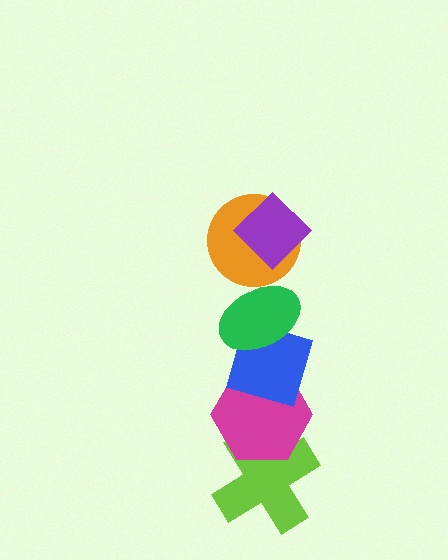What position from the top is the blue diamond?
The blue diamond is 4th from the top.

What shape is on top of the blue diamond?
The green ellipse is on top of the blue diamond.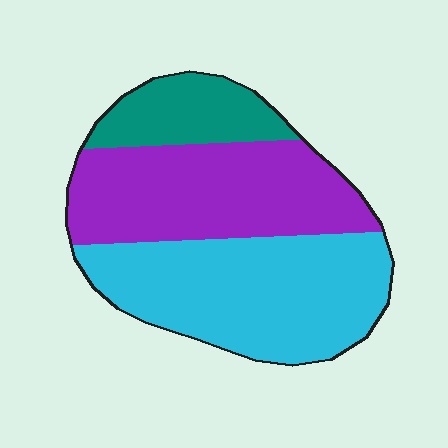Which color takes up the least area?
Teal, at roughly 15%.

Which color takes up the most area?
Cyan, at roughly 45%.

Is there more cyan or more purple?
Cyan.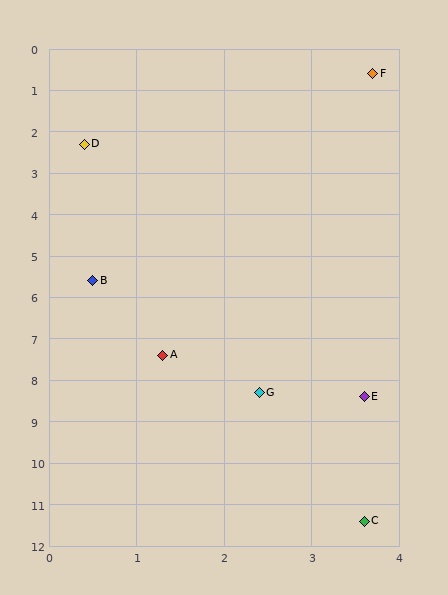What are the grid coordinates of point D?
Point D is at approximately (0.4, 2.3).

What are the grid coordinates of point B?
Point B is at approximately (0.5, 5.6).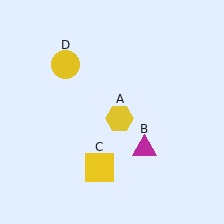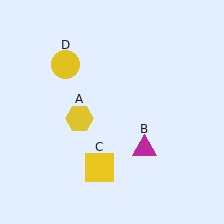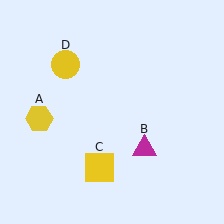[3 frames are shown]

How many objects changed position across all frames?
1 object changed position: yellow hexagon (object A).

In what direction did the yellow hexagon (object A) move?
The yellow hexagon (object A) moved left.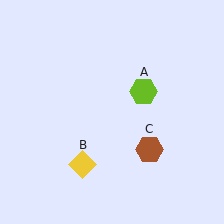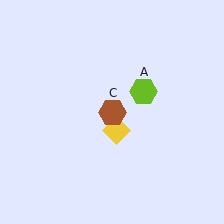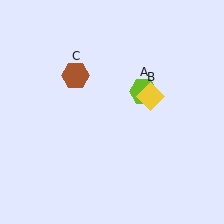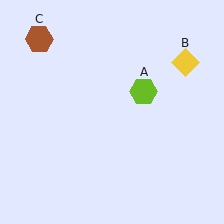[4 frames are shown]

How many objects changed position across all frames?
2 objects changed position: yellow diamond (object B), brown hexagon (object C).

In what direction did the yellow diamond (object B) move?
The yellow diamond (object B) moved up and to the right.